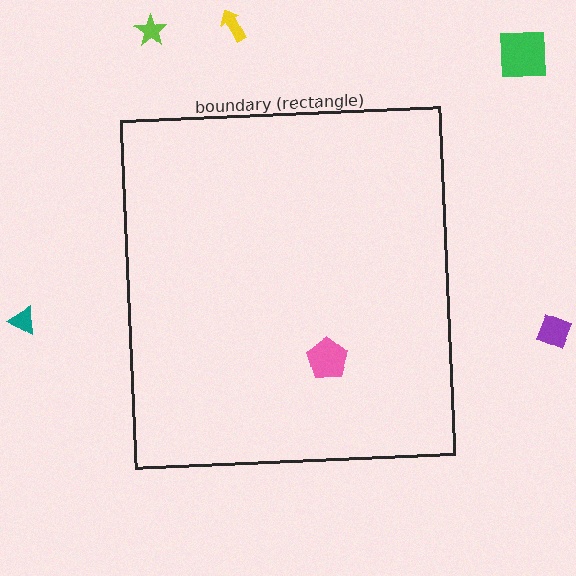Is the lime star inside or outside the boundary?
Outside.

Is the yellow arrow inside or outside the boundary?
Outside.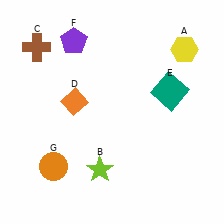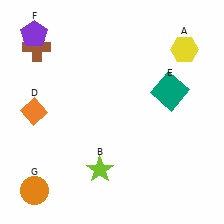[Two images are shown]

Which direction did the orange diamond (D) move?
The orange diamond (D) moved left.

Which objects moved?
The objects that moved are: the orange diamond (D), the purple pentagon (F), the orange circle (G).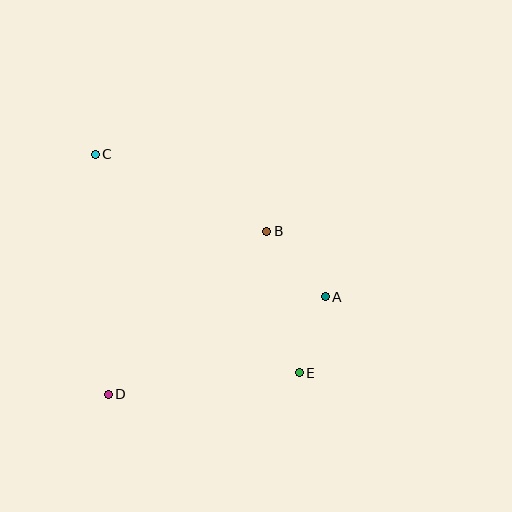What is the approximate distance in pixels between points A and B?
The distance between A and B is approximately 88 pixels.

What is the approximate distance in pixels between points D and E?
The distance between D and E is approximately 192 pixels.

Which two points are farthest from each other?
Points C and E are farthest from each other.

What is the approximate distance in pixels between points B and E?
The distance between B and E is approximately 145 pixels.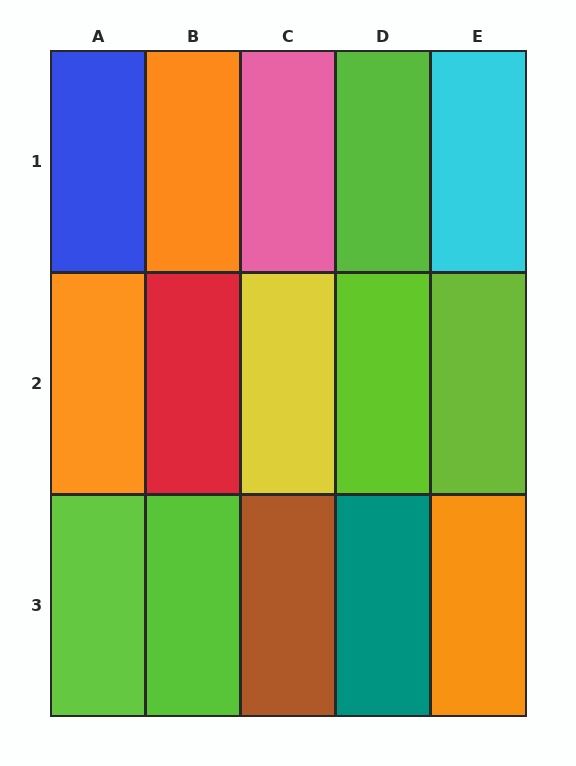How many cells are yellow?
1 cell is yellow.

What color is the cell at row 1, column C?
Pink.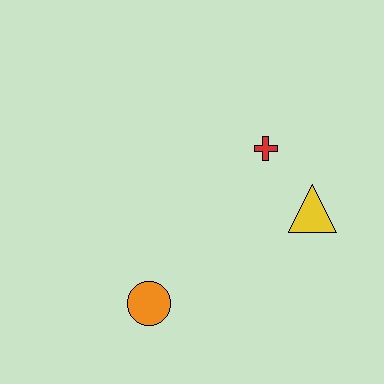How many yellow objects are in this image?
There is 1 yellow object.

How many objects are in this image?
There are 3 objects.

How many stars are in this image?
There are no stars.